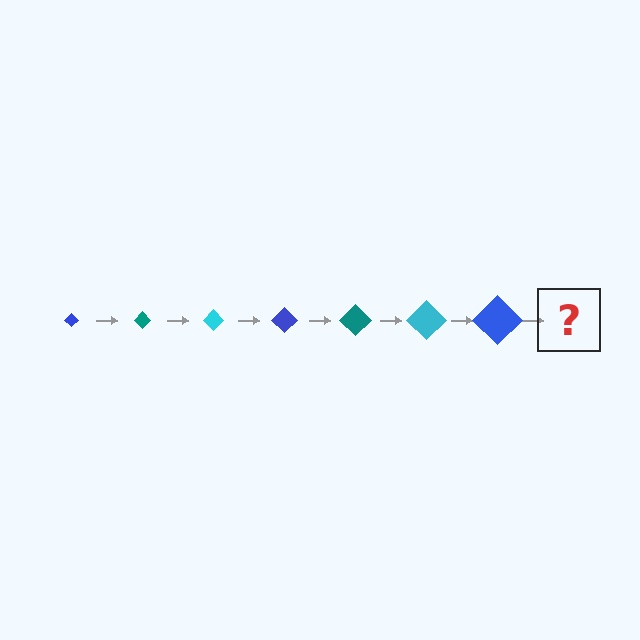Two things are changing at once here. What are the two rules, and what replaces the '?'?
The two rules are that the diamond grows larger each step and the color cycles through blue, teal, and cyan. The '?' should be a teal diamond, larger than the previous one.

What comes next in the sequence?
The next element should be a teal diamond, larger than the previous one.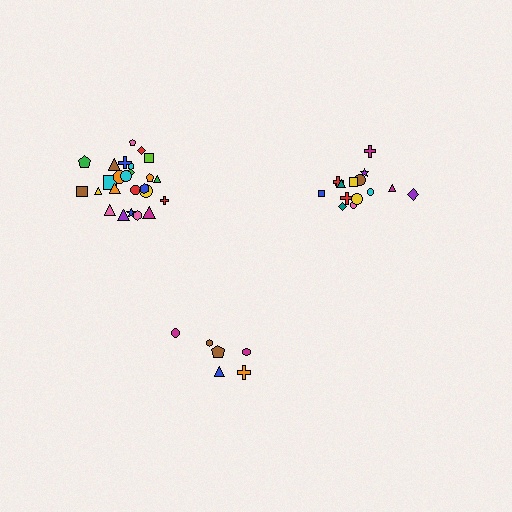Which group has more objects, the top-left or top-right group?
The top-left group.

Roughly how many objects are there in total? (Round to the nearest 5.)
Roughly 45 objects in total.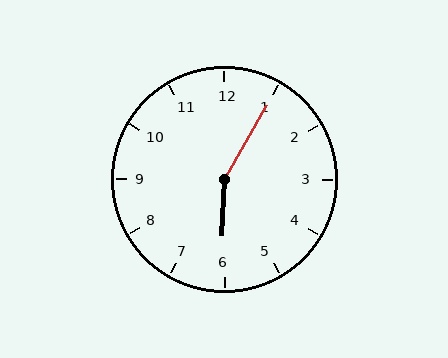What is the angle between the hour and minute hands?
Approximately 152 degrees.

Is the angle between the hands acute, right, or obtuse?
It is obtuse.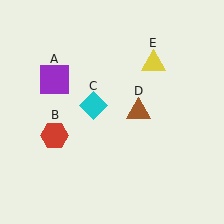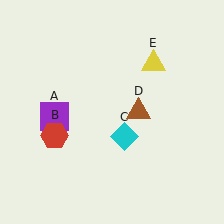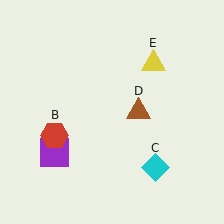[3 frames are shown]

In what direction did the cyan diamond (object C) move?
The cyan diamond (object C) moved down and to the right.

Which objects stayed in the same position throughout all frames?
Red hexagon (object B) and brown triangle (object D) and yellow triangle (object E) remained stationary.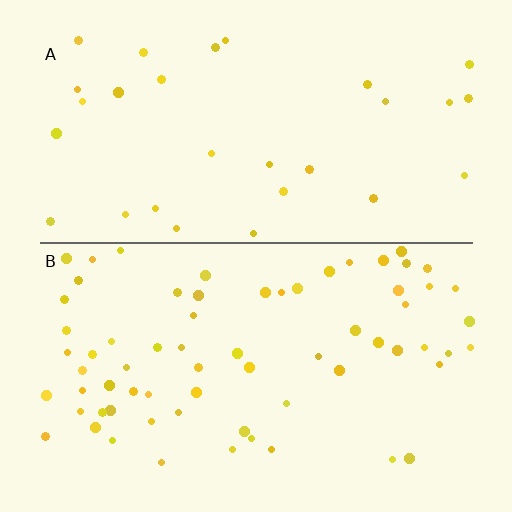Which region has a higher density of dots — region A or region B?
B (the bottom).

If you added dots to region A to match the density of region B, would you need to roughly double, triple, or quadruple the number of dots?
Approximately double.